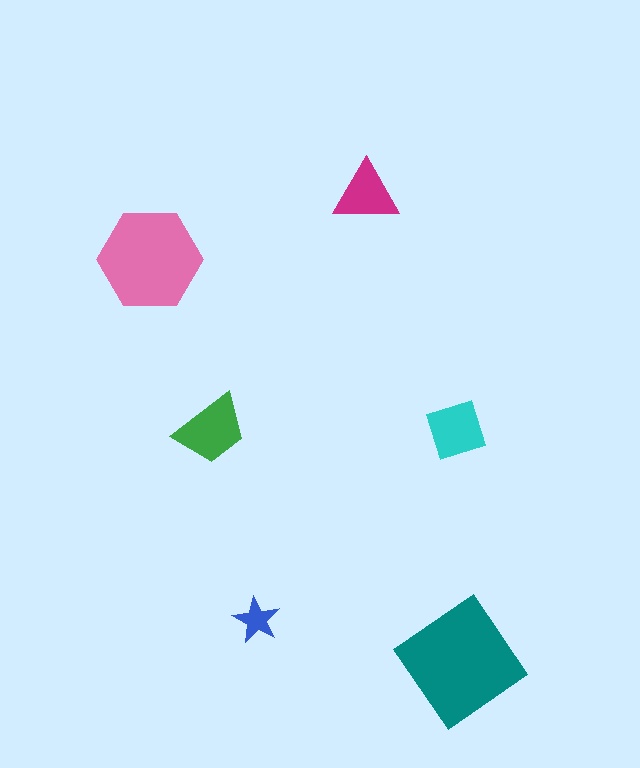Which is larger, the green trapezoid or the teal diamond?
The teal diamond.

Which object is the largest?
The teal diamond.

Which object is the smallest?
The blue star.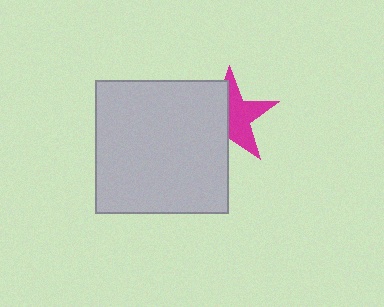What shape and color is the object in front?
The object in front is a light gray square.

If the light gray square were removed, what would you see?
You would see the complete magenta star.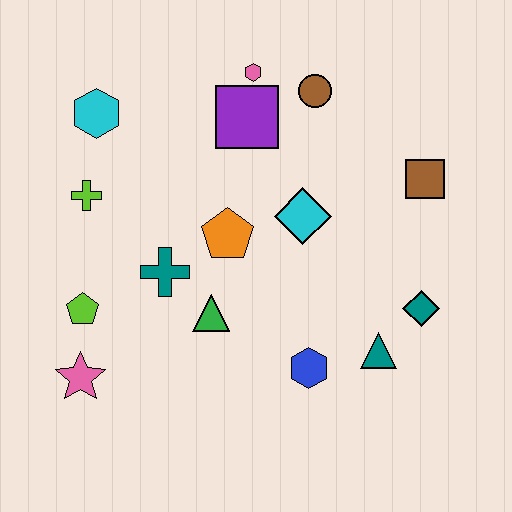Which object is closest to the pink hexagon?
The purple square is closest to the pink hexagon.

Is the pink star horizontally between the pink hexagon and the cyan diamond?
No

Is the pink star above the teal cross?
No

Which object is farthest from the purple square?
The pink star is farthest from the purple square.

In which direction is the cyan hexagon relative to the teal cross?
The cyan hexagon is above the teal cross.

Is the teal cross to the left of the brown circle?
Yes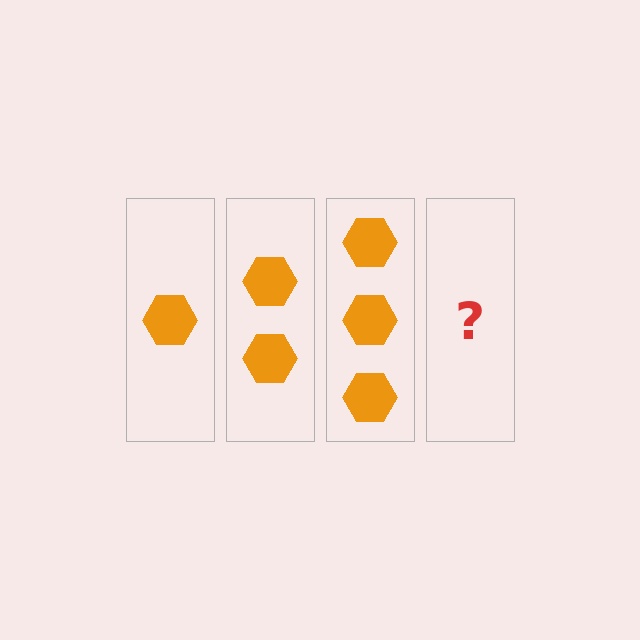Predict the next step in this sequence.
The next step is 4 hexagons.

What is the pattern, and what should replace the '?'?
The pattern is that each step adds one more hexagon. The '?' should be 4 hexagons.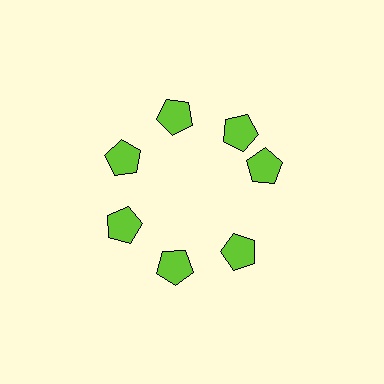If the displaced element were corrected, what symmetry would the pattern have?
It would have 7-fold rotational symmetry — the pattern would map onto itself every 51 degrees.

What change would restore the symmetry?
The symmetry would be restored by rotating it back into even spacing with its neighbors so that all 7 pentagons sit at equal angles and equal distance from the center.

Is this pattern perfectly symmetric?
No. The 7 lime pentagons are arranged in a ring, but one element near the 3 o'clock position is rotated out of alignment along the ring, breaking the 7-fold rotational symmetry.